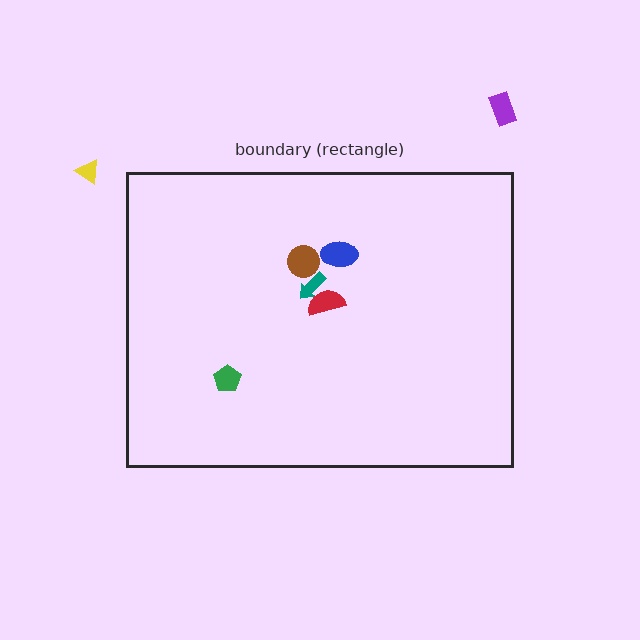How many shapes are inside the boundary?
5 inside, 2 outside.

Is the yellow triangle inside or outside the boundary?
Outside.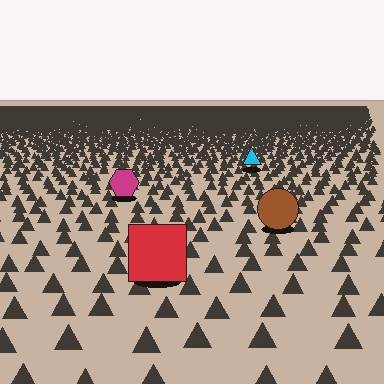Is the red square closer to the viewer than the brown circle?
Yes. The red square is closer — you can tell from the texture gradient: the ground texture is coarser near it.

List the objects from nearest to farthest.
From nearest to farthest: the red square, the brown circle, the magenta hexagon, the cyan triangle.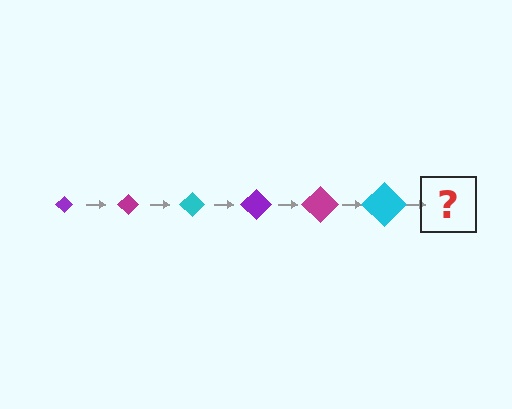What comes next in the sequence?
The next element should be a purple diamond, larger than the previous one.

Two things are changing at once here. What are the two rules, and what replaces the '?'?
The two rules are that the diamond grows larger each step and the color cycles through purple, magenta, and cyan. The '?' should be a purple diamond, larger than the previous one.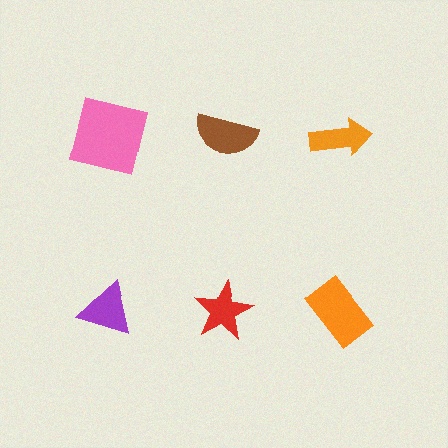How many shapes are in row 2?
3 shapes.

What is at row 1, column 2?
A brown semicircle.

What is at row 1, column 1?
A pink square.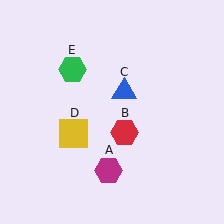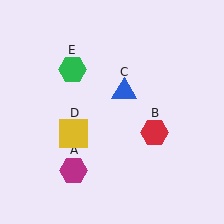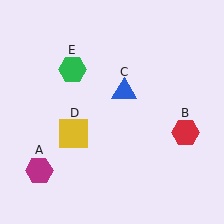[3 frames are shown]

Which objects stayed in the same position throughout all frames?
Blue triangle (object C) and yellow square (object D) and green hexagon (object E) remained stationary.